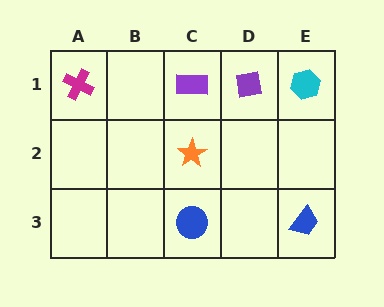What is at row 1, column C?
A purple rectangle.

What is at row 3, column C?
A blue circle.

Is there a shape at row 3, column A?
No, that cell is empty.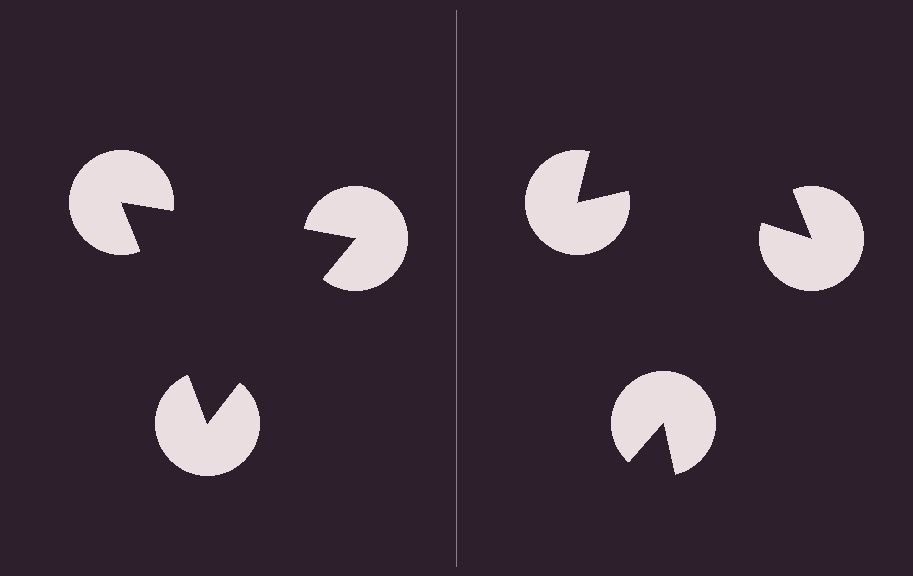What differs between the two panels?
The pac-man discs are positioned identically on both sides; only the wedge orientations differ. On the left they align to a triangle; on the right they are misaligned.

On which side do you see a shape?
An illusory triangle appears on the left side. On the right side the wedge cuts are rotated, so no coherent shape forms.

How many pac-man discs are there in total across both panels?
6 — 3 on each side.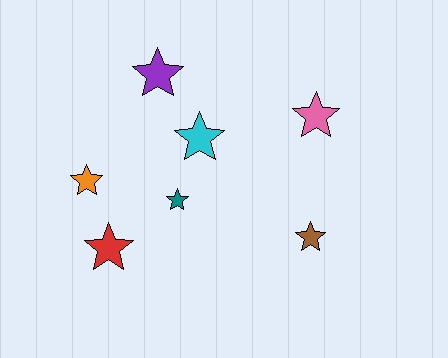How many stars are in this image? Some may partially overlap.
There are 7 stars.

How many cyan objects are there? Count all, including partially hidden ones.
There is 1 cyan object.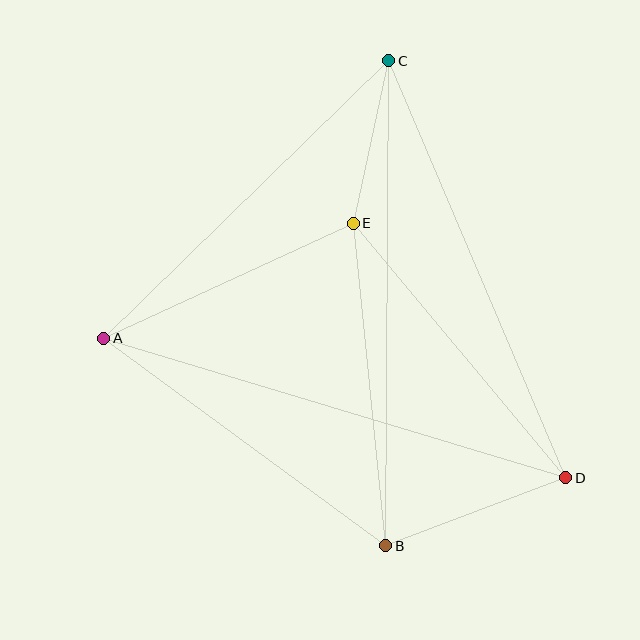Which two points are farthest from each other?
Points B and C are farthest from each other.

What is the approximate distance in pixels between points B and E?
The distance between B and E is approximately 324 pixels.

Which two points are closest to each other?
Points C and E are closest to each other.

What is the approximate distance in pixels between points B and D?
The distance between B and D is approximately 192 pixels.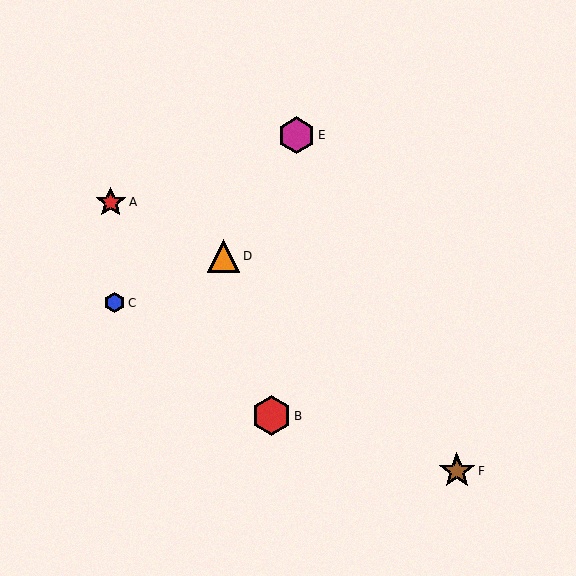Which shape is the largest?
The red hexagon (labeled B) is the largest.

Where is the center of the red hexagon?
The center of the red hexagon is at (272, 416).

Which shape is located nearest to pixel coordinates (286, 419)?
The red hexagon (labeled B) at (272, 416) is nearest to that location.